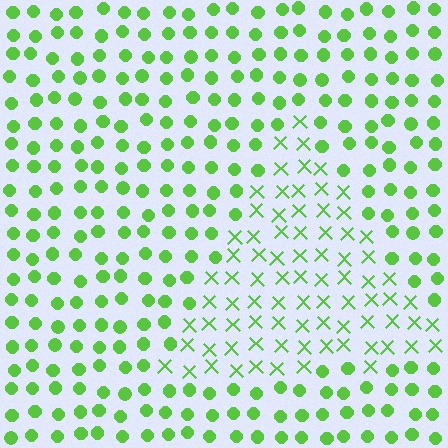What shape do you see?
I see a triangle.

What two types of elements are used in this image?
The image uses X marks inside the triangle region and circles outside it.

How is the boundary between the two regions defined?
The boundary is defined by a change in element shape: X marks inside vs. circles outside. All elements share the same color and spacing.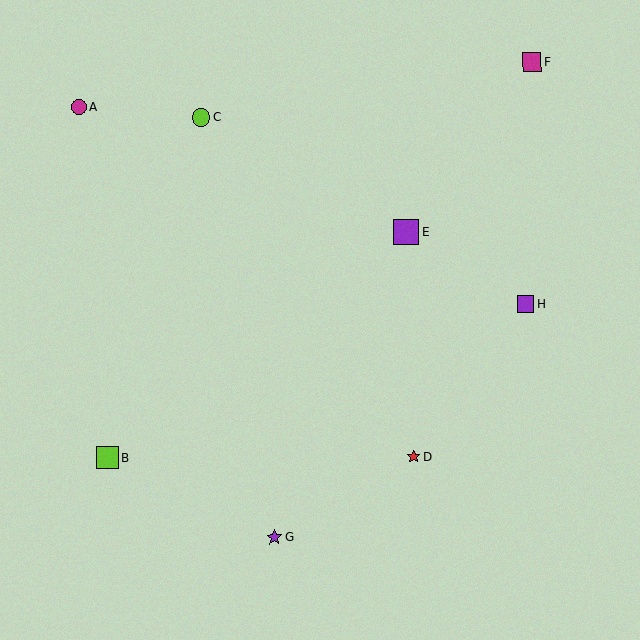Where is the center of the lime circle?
The center of the lime circle is at (201, 118).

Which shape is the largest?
The purple square (labeled E) is the largest.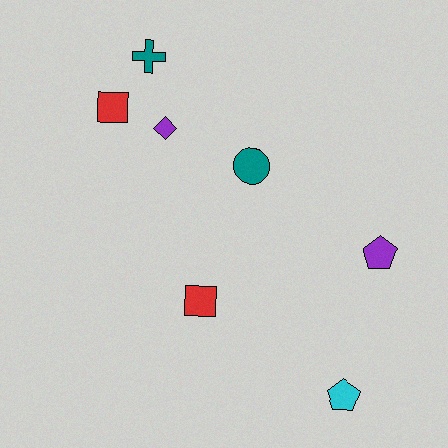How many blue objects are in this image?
There are no blue objects.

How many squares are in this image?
There are 2 squares.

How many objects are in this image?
There are 7 objects.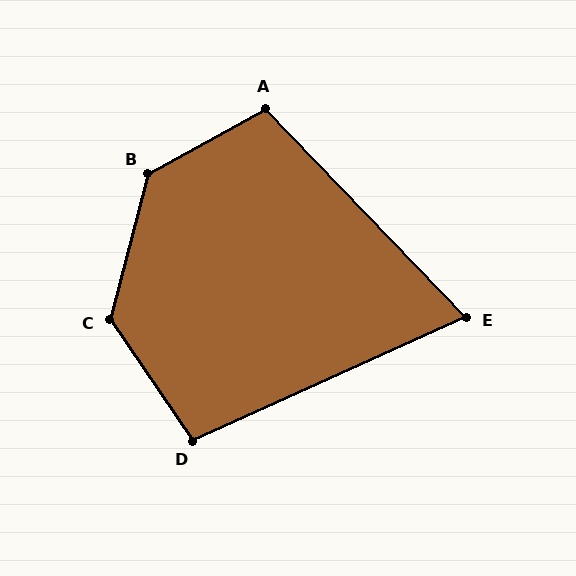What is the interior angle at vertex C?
Approximately 131 degrees (obtuse).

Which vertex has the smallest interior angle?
E, at approximately 70 degrees.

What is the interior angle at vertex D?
Approximately 100 degrees (obtuse).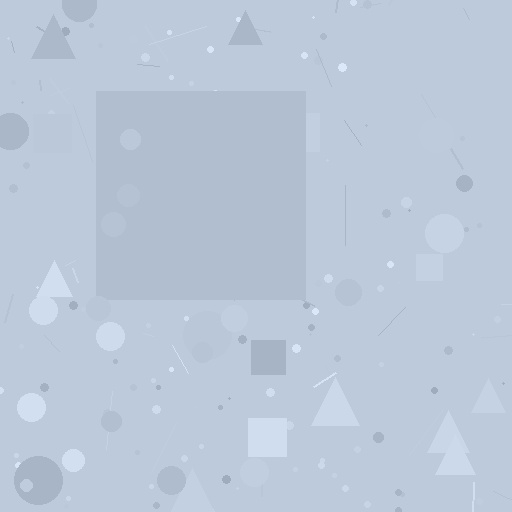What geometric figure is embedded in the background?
A square is embedded in the background.